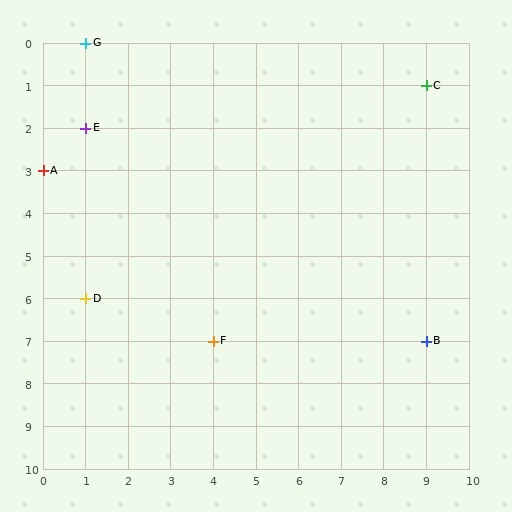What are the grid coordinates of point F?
Point F is at grid coordinates (4, 7).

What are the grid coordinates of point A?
Point A is at grid coordinates (0, 3).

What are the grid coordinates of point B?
Point B is at grid coordinates (9, 7).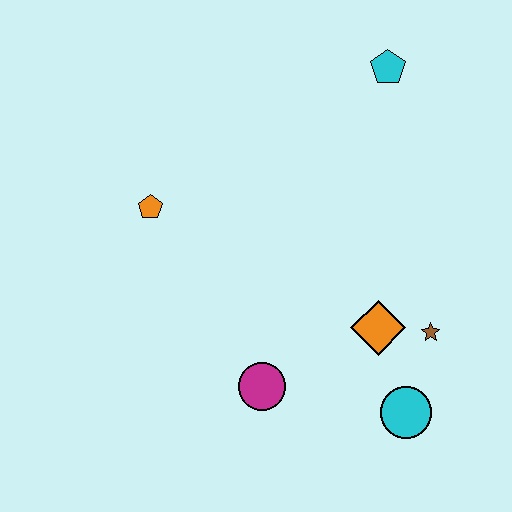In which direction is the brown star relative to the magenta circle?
The brown star is to the right of the magenta circle.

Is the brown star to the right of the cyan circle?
Yes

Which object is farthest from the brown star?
The orange pentagon is farthest from the brown star.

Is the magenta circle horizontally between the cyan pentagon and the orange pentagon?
Yes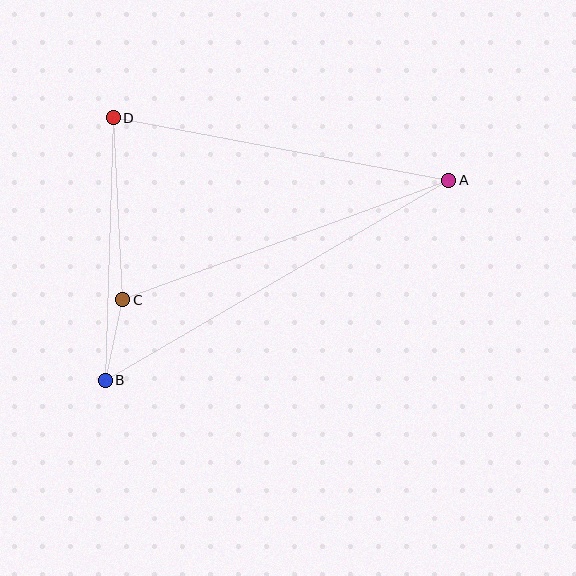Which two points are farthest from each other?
Points A and B are farthest from each other.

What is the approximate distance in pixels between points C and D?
The distance between C and D is approximately 182 pixels.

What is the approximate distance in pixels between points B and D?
The distance between B and D is approximately 263 pixels.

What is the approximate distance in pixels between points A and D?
The distance between A and D is approximately 342 pixels.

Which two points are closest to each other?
Points B and C are closest to each other.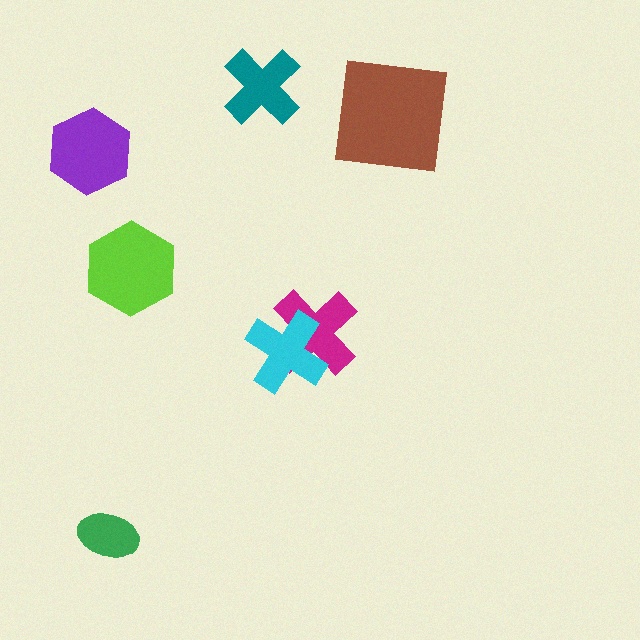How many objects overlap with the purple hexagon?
0 objects overlap with the purple hexagon.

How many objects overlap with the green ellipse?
0 objects overlap with the green ellipse.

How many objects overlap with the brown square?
0 objects overlap with the brown square.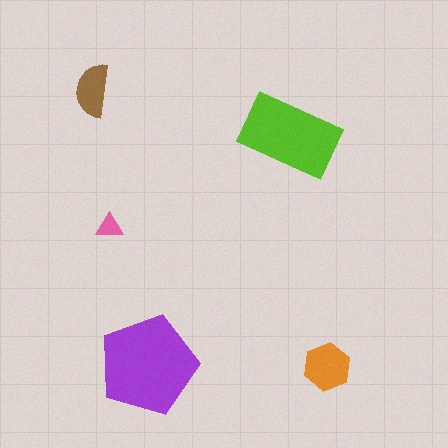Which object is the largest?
The purple pentagon.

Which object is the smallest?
The pink triangle.